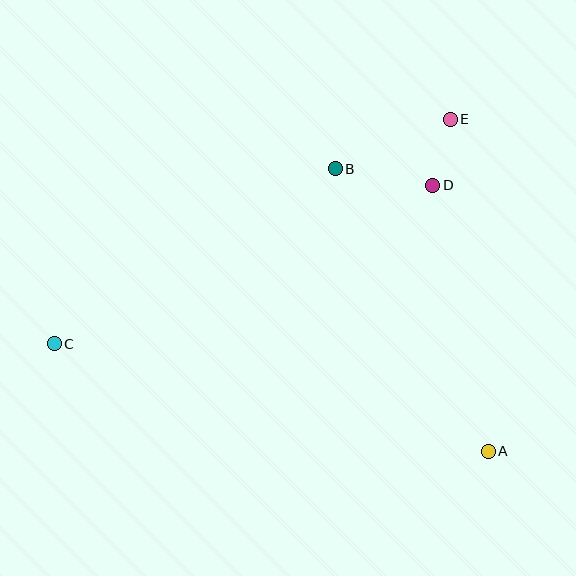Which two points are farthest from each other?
Points C and E are farthest from each other.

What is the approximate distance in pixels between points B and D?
The distance between B and D is approximately 99 pixels.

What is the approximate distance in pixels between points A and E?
The distance between A and E is approximately 334 pixels.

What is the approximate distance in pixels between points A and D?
The distance between A and D is approximately 272 pixels.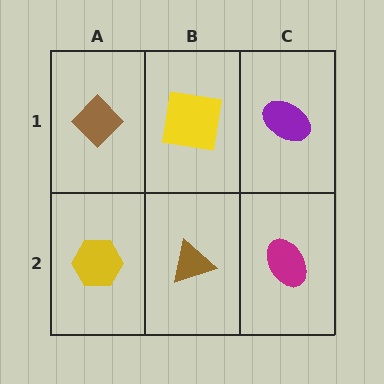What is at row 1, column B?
A yellow square.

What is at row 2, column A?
A yellow hexagon.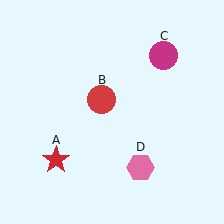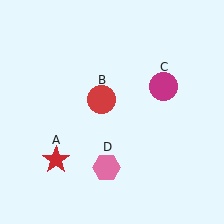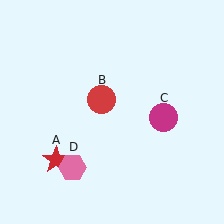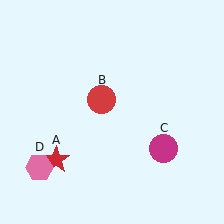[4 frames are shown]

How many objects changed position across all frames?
2 objects changed position: magenta circle (object C), pink hexagon (object D).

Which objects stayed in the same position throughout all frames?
Red star (object A) and red circle (object B) remained stationary.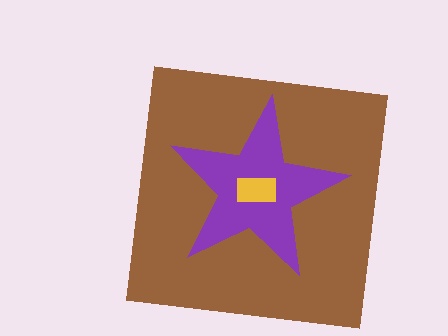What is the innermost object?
The yellow rectangle.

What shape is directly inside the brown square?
The purple star.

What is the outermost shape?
The brown square.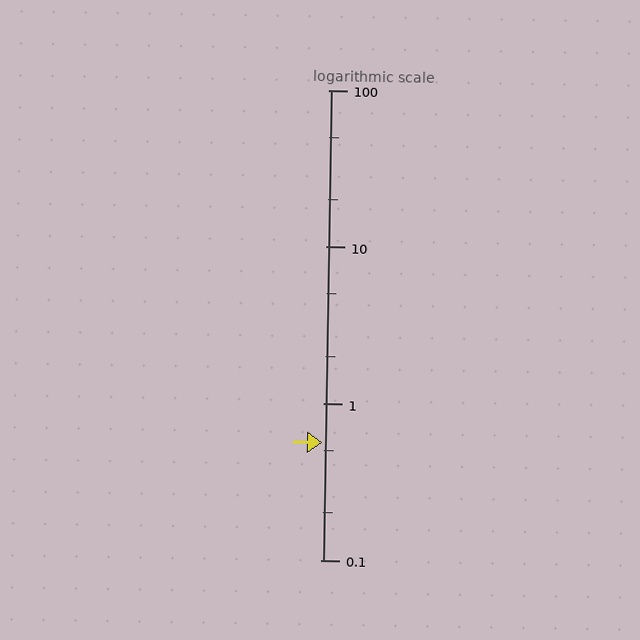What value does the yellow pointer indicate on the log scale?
The pointer indicates approximately 0.56.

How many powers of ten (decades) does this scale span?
The scale spans 3 decades, from 0.1 to 100.